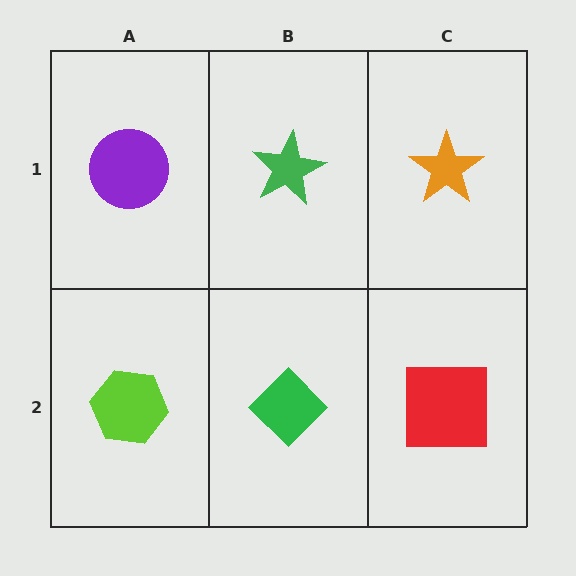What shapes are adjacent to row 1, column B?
A green diamond (row 2, column B), a purple circle (row 1, column A), an orange star (row 1, column C).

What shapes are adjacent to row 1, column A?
A lime hexagon (row 2, column A), a green star (row 1, column B).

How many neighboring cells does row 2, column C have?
2.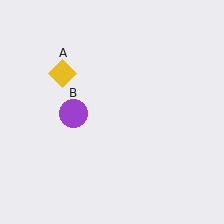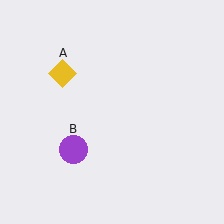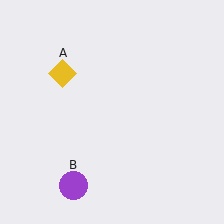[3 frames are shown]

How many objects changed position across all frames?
1 object changed position: purple circle (object B).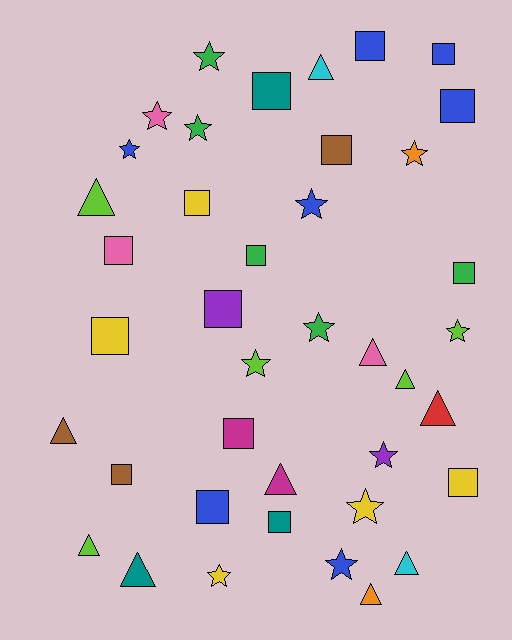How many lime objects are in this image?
There are 5 lime objects.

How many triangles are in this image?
There are 11 triangles.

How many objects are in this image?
There are 40 objects.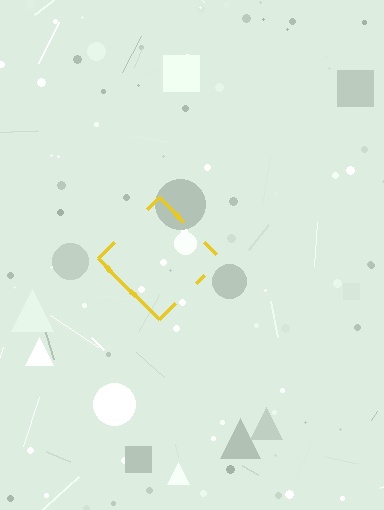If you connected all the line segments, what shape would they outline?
They would outline a diamond.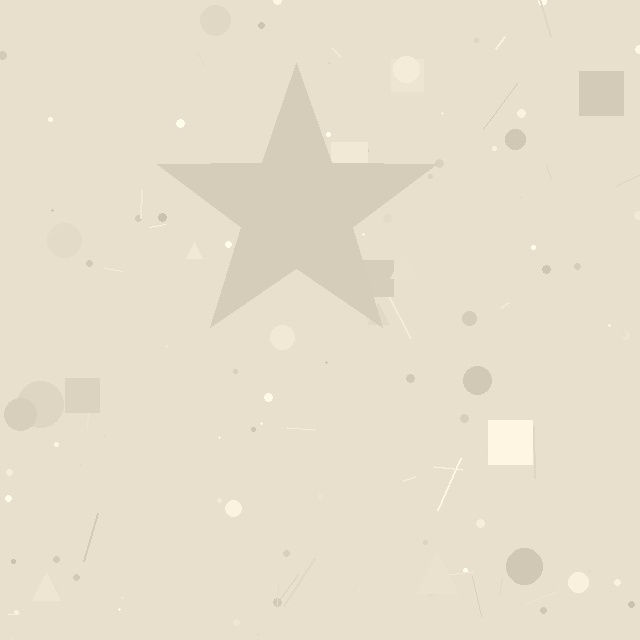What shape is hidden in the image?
A star is hidden in the image.